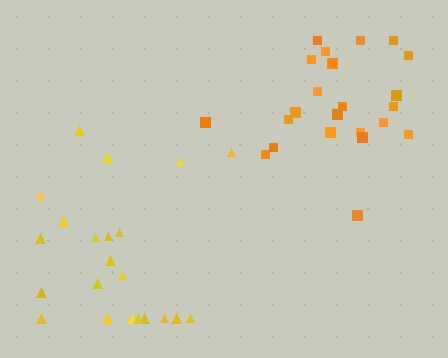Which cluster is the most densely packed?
Orange.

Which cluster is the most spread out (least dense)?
Yellow.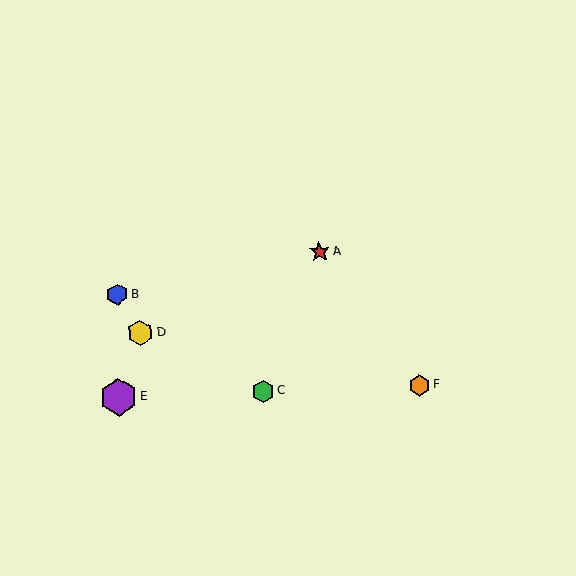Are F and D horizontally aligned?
No, F is at y≈385 and D is at y≈333.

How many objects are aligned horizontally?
3 objects (C, E, F) are aligned horizontally.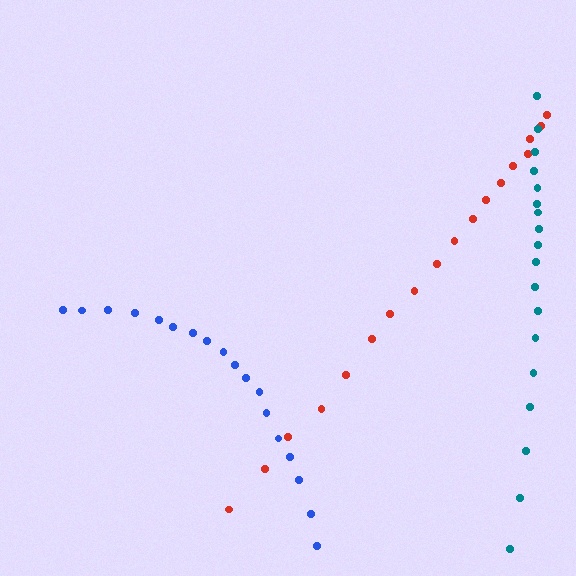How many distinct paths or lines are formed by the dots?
There are 3 distinct paths.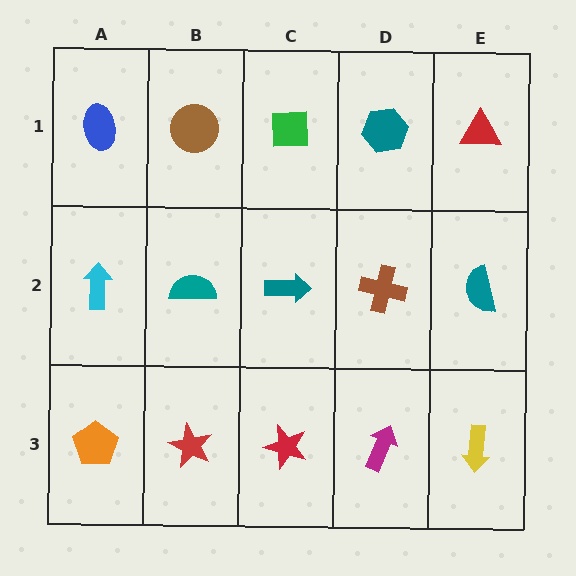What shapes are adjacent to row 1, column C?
A teal arrow (row 2, column C), a brown circle (row 1, column B), a teal hexagon (row 1, column D).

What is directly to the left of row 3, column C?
A red star.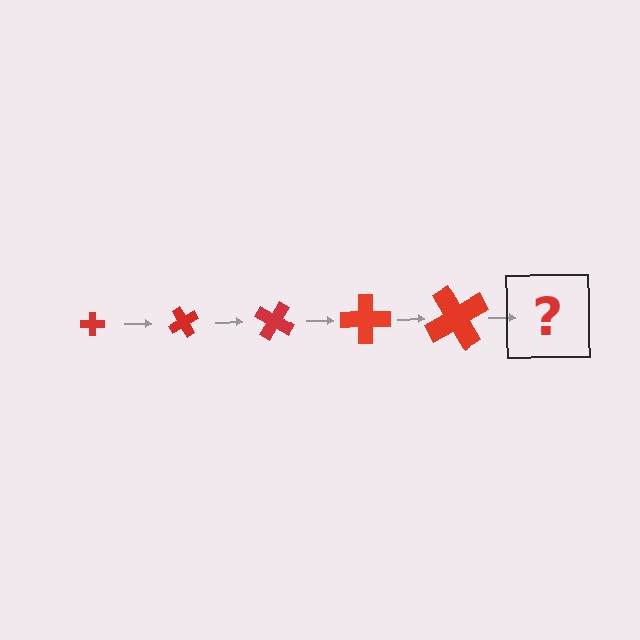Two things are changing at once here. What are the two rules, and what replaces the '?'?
The two rules are that the cross grows larger each step and it rotates 60 degrees each step. The '?' should be a cross, larger than the previous one and rotated 300 degrees from the start.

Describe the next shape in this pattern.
It should be a cross, larger than the previous one and rotated 300 degrees from the start.